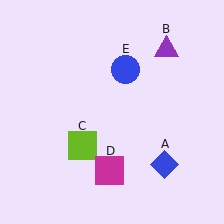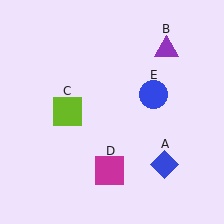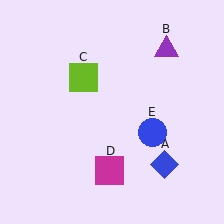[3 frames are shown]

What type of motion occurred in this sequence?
The lime square (object C), blue circle (object E) rotated clockwise around the center of the scene.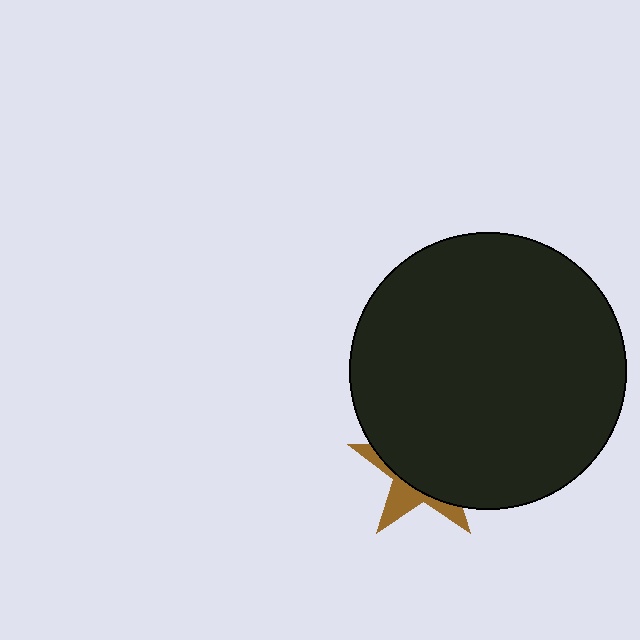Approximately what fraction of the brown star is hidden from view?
Roughly 70% of the brown star is hidden behind the black circle.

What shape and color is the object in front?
The object in front is a black circle.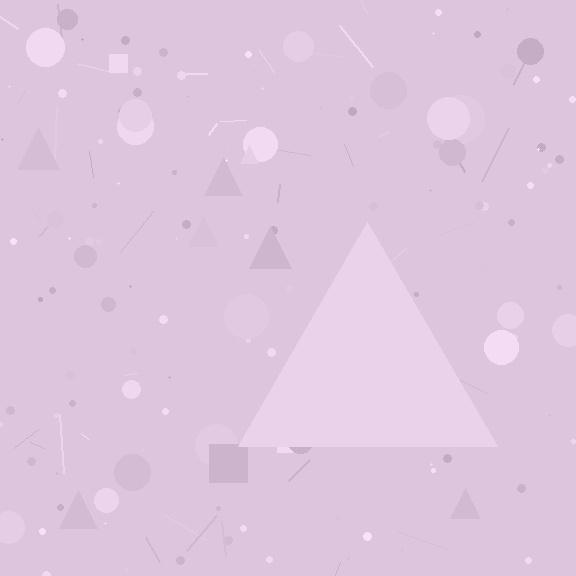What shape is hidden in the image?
A triangle is hidden in the image.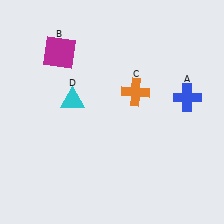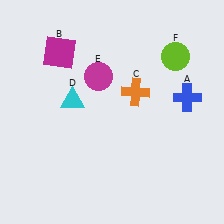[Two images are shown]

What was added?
A magenta circle (E), a lime circle (F) were added in Image 2.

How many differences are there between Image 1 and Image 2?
There are 2 differences between the two images.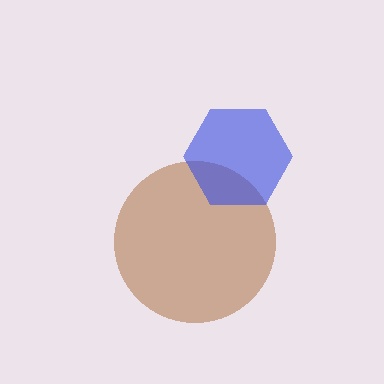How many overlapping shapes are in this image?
There are 2 overlapping shapes in the image.